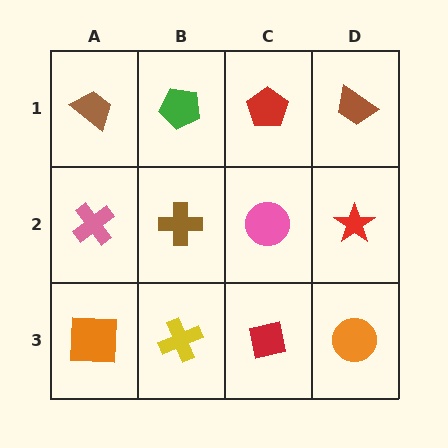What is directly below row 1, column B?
A brown cross.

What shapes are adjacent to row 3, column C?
A pink circle (row 2, column C), a yellow cross (row 3, column B), an orange circle (row 3, column D).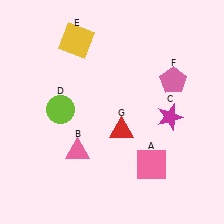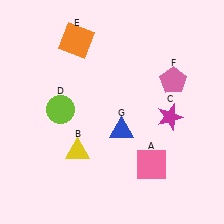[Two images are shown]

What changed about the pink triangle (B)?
In Image 1, B is pink. In Image 2, it changed to yellow.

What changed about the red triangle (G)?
In Image 1, G is red. In Image 2, it changed to blue.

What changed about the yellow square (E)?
In Image 1, E is yellow. In Image 2, it changed to orange.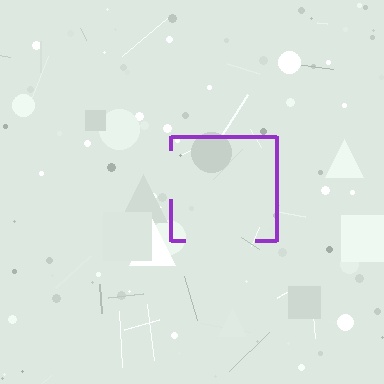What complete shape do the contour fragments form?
The contour fragments form a square.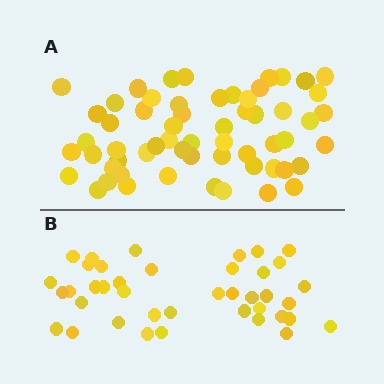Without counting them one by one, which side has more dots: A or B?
Region A (the top region) has more dots.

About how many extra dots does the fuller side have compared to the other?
Region A has approximately 20 more dots than region B.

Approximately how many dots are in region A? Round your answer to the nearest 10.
About 60 dots. (The exact count is 59, which rounds to 60.)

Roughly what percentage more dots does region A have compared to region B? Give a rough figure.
About 50% more.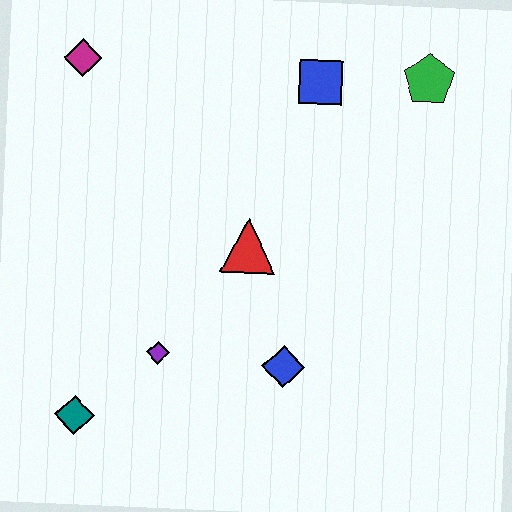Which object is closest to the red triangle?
The blue diamond is closest to the red triangle.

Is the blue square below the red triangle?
No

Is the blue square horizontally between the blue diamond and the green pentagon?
Yes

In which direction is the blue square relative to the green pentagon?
The blue square is to the left of the green pentagon.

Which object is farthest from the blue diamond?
The magenta diamond is farthest from the blue diamond.